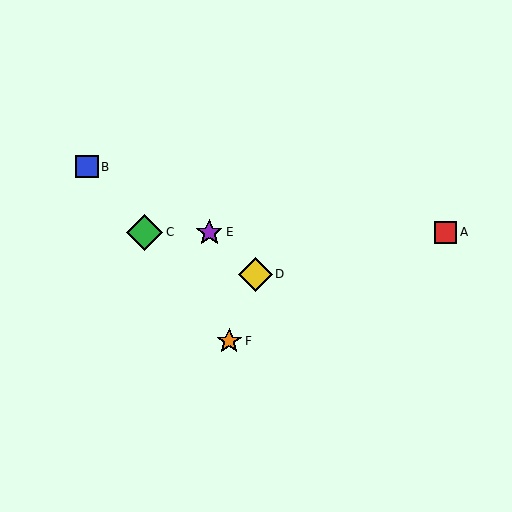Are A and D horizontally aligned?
No, A is at y≈232 and D is at y≈274.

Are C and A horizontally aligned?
Yes, both are at y≈232.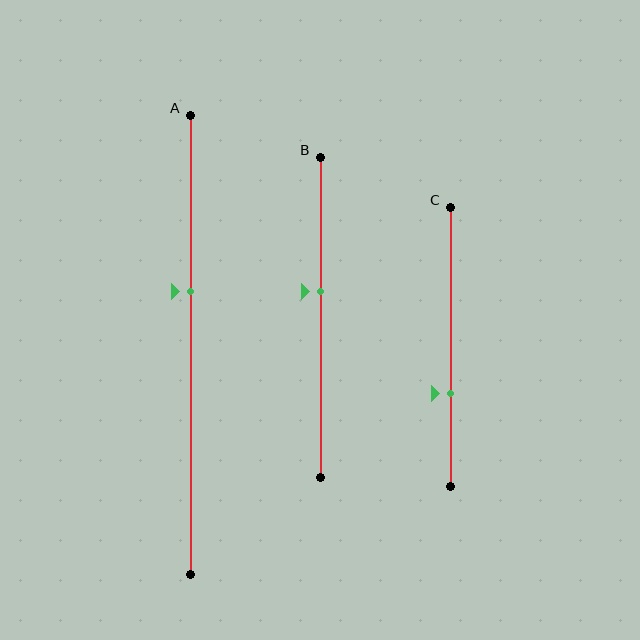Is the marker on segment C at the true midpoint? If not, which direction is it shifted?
No, the marker on segment C is shifted downward by about 17% of the segment length.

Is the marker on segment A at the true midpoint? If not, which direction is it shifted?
No, the marker on segment A is shifted upward by about 12% of the segment length.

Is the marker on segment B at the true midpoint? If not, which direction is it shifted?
No, the marker on segment B is shifted upward by about 8% of the segment length.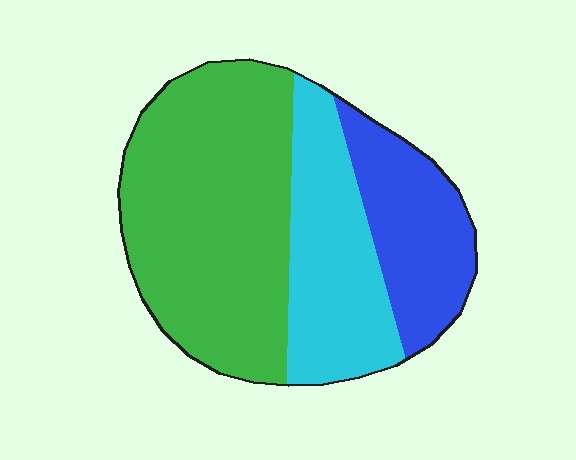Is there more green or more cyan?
Green.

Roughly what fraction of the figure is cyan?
Cyan covers 27% of the figure.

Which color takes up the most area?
Green, at roughly 50%.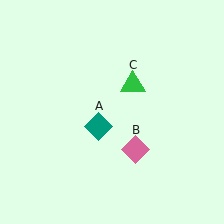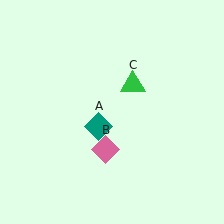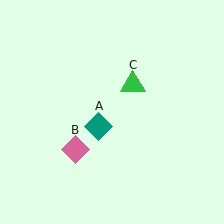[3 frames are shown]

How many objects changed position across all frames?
1 object changed position: pink diamond (object B).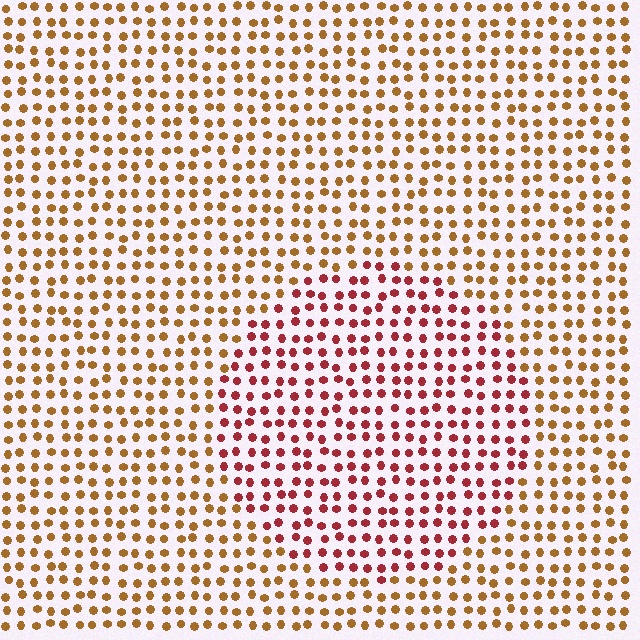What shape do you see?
I see a circle.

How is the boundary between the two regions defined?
The boundary is defined purely by a slight shift in hue (about 40 degrees). Spacing, size, and orientation are identical on both sides.